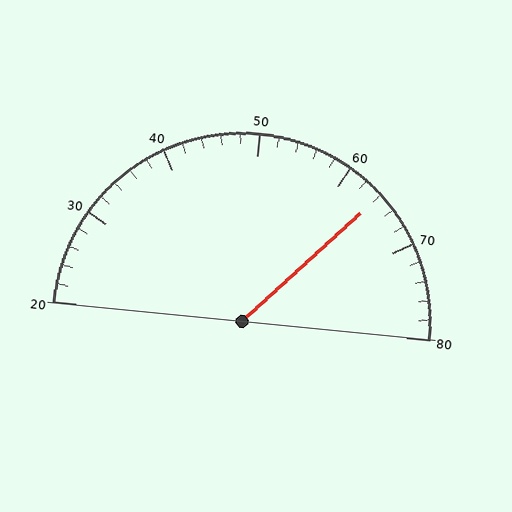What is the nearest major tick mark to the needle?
The nearest major tick mark is 60.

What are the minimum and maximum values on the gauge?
The gauge ranges from 20 to 80.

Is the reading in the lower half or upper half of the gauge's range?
The reading is in the upper half of the range (20 to 80).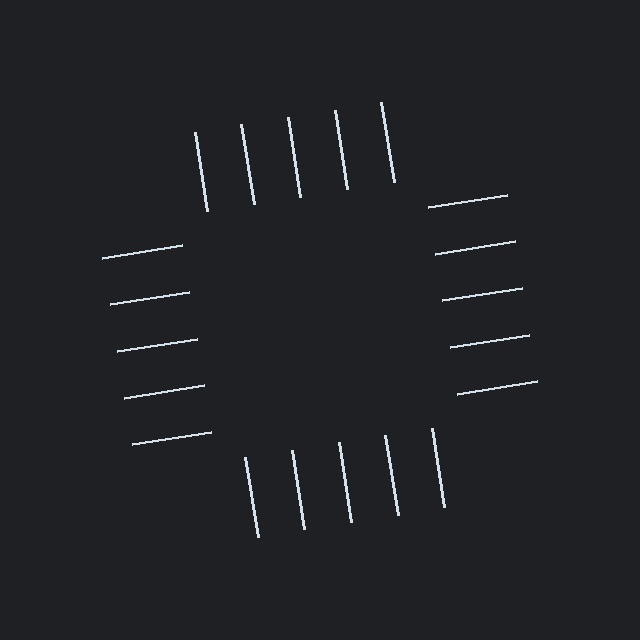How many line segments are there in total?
20 — 5 along each of the 4 edges.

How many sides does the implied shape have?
4 sides — the line-ends trace a square.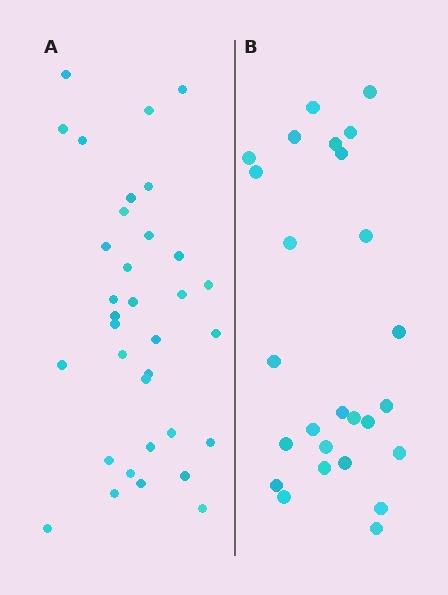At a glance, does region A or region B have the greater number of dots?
Region A (the left region) has more dots.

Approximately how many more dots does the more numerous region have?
Region A has roughly 8 or so more dots than region B.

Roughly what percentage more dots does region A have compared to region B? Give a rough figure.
About 30% more.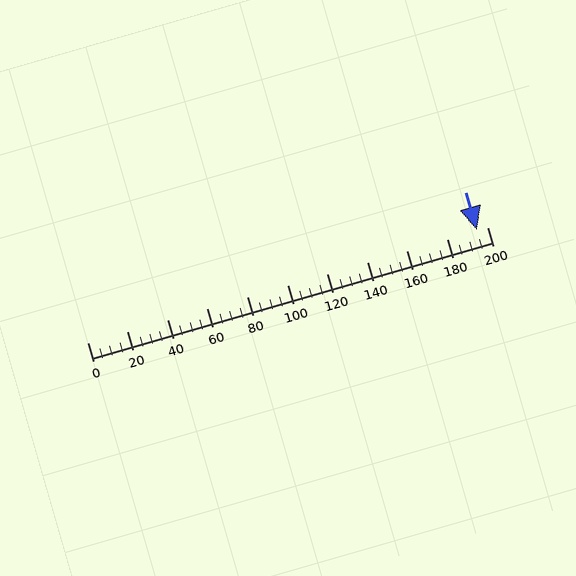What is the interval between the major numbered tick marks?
The major tick marks are spaced 20 units apart.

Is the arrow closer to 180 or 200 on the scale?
The arrow is closer to 200.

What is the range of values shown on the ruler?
The ruler shows values from 0 to 200.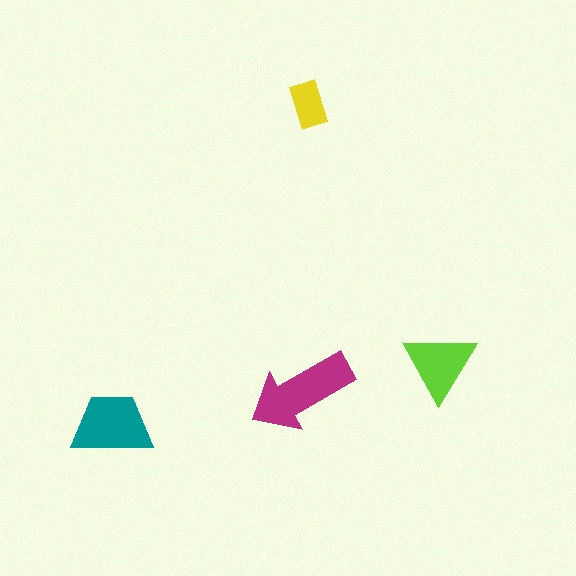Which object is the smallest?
The yellow rectangle.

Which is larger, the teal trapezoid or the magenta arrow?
The magenta arrow.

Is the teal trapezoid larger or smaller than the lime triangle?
Larger.